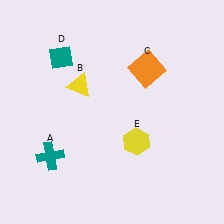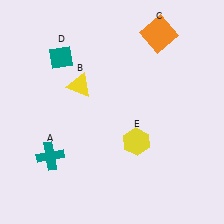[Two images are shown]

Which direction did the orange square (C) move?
The orange square (C) moved up.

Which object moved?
The orange square (C) moved up.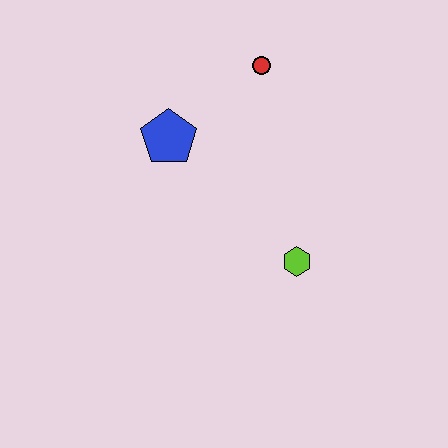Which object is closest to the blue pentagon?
The red circle is closest to the blue pentagon.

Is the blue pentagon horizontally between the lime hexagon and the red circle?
No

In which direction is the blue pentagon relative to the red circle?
The blue pentagon is to the left of the red circle.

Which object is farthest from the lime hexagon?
The red circle is farthest from the lime hexagon.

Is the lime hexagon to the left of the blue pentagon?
No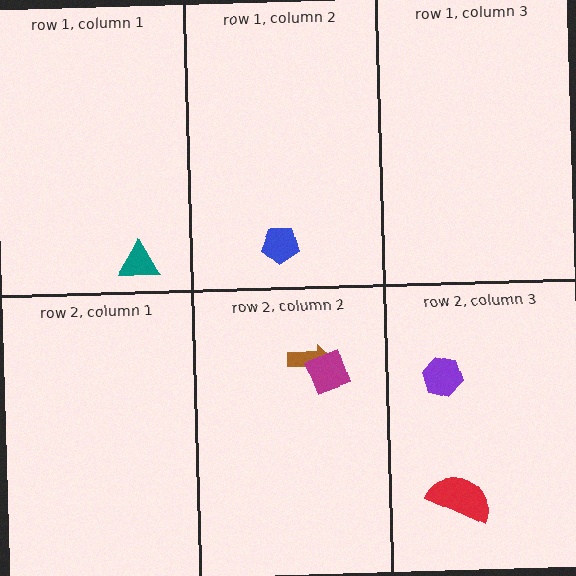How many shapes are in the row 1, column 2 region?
1.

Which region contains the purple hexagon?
The row 2, column 3 region.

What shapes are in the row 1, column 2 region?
The blue pentagon.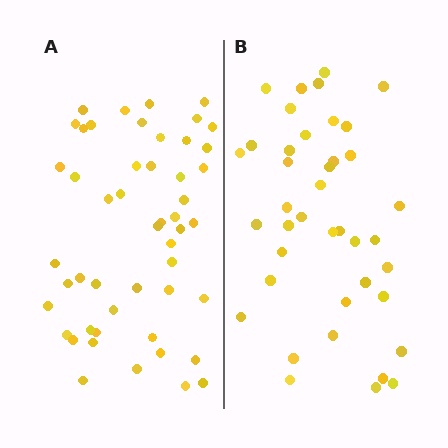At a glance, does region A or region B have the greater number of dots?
Region A (the left region) has more dots.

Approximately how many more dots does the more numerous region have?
Region A has roughly 10 or so more dots than region B.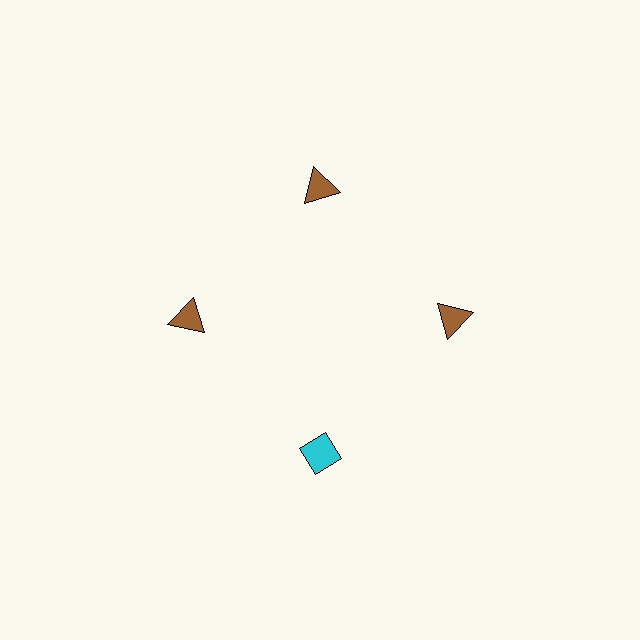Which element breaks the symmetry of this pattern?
The cyan diamond at roughly the 6 o'clock position breaks the symmetry. All other shapes are brown triangles.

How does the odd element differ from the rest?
It differs in both color (cyan instead of brown) and shape (diamond instead of triangle).